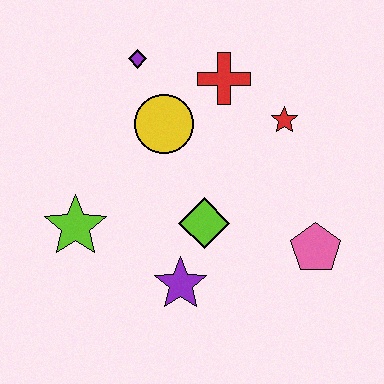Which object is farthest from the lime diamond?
The purple diamond is farthest from the lime diamond.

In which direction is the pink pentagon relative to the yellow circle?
The pink pentagon is to the right of the yellow circle.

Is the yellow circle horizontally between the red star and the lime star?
Yes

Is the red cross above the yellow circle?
Yes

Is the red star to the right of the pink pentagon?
No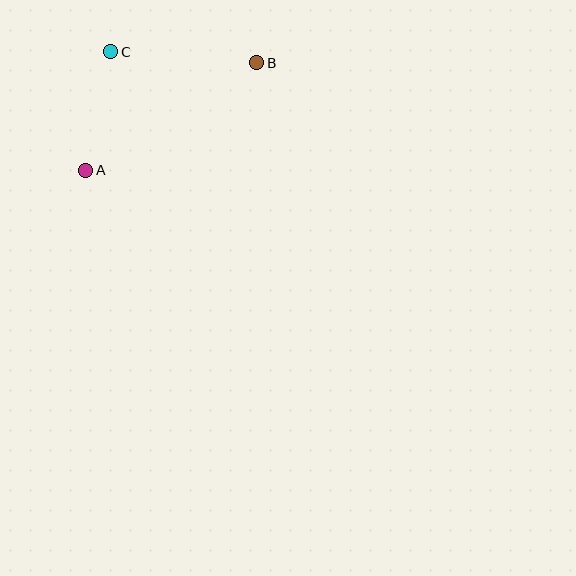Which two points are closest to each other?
Points A and C are closest to each other.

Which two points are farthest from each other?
Points A and B are farthest from each other.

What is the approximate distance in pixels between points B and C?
The distance between B and C is approximately 146 pixels.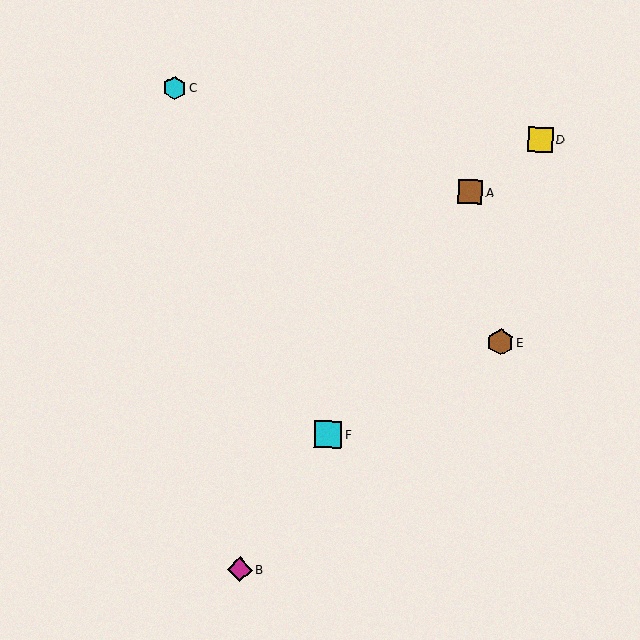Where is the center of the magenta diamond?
The center of the magenta diamond is at (240, 570).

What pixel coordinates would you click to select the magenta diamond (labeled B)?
Click at (240, 570) to select the magenta diamond B.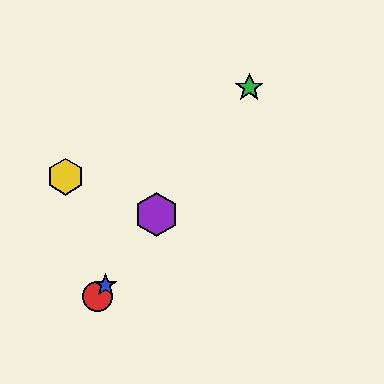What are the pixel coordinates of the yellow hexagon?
The yellow hexagon is at (65, 177).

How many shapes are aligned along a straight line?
4 shapes (the red circle, the blue star, the green star, the purple hexagon) are aligned along a straight line.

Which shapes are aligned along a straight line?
The red circle, the blue star, the green star, the purple hexagon are aligned along a straight line.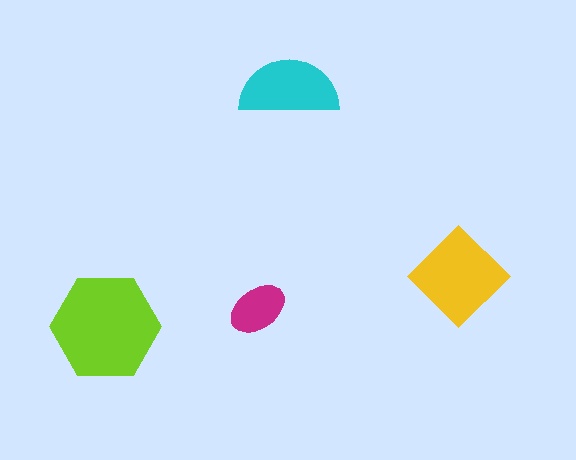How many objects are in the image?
There are 4 objects in the image.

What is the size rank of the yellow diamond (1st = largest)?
2nd.